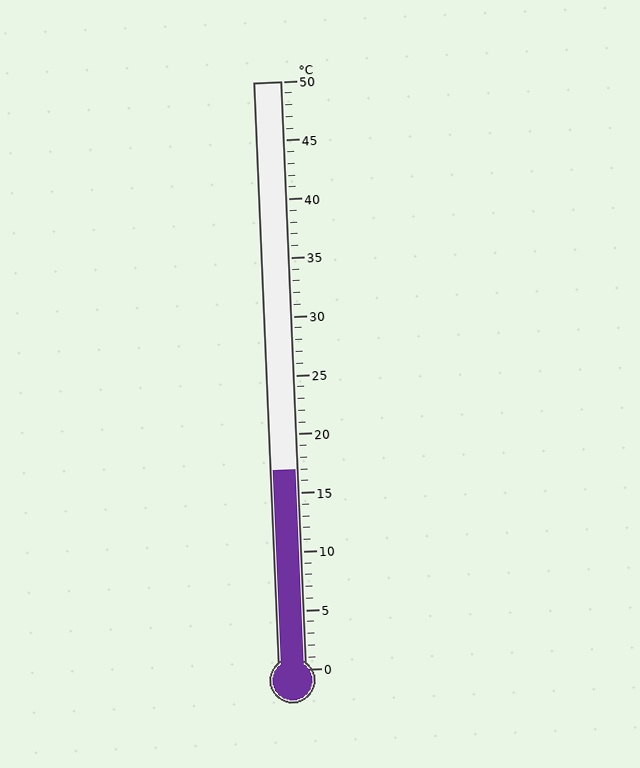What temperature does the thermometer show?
The thermometer shows approximately 17°C.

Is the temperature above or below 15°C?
The temperature is above 15°C.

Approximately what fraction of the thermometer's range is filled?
The thermometer is filled to approximately 35% of its range.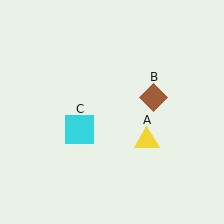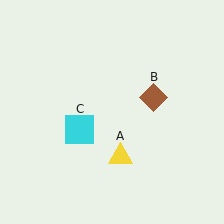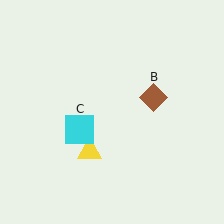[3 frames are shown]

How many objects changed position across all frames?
1 object changed position: yellow triangle (object A).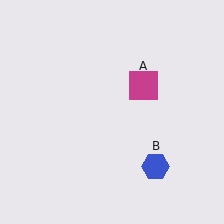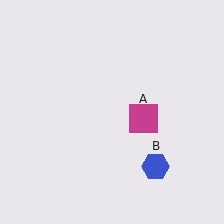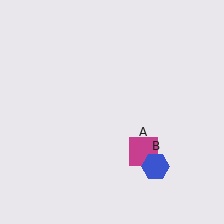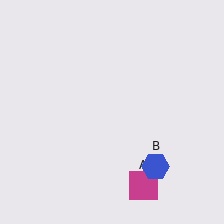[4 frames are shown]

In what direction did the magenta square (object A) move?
The magenta square (object A) moved down.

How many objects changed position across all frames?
1 object changed position: magenta square (object A).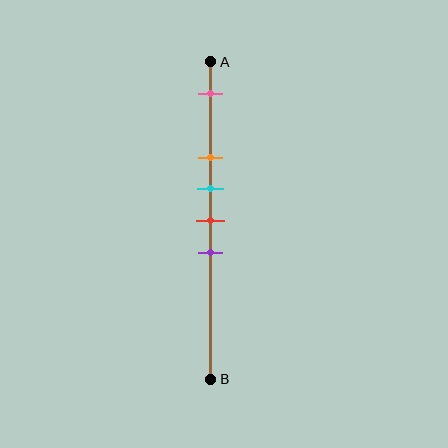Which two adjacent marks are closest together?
The cyan and red marks are the closest adjacent pair.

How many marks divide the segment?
There are 5 marks dividing the segment.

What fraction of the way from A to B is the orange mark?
The orange mark is approximately 30% (0.3) of the way from A to B.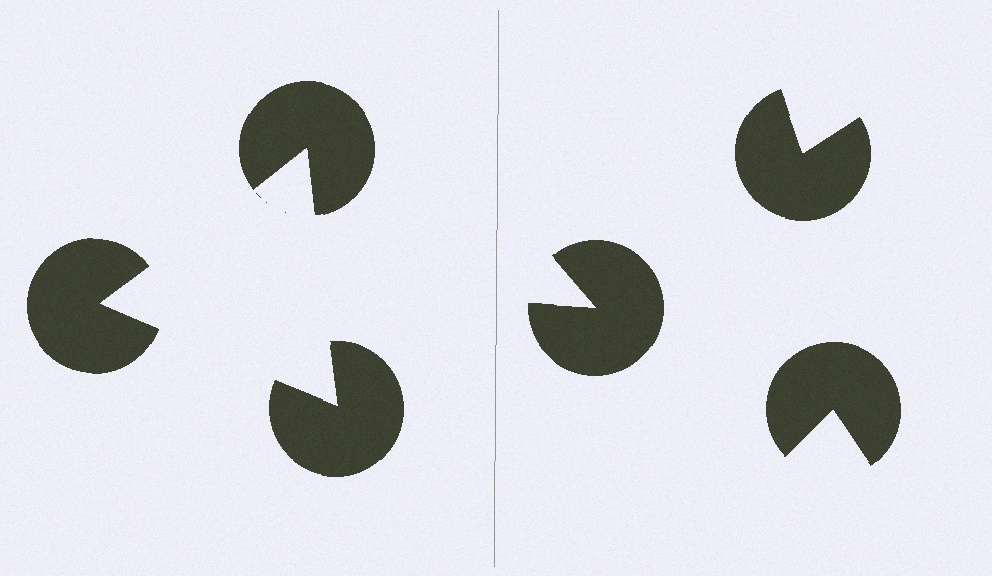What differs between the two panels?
The pac-man discs are positioned identically on both sides; only the wedge orientations differ. On the left they align to a triangle; on the right they are misaligned.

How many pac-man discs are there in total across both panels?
6 — 3 on each side.